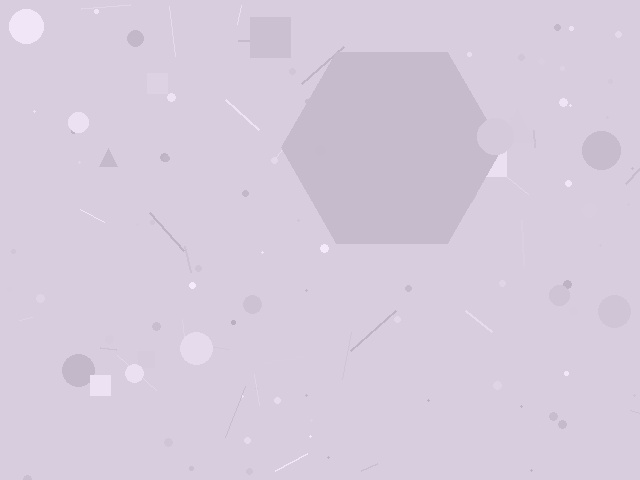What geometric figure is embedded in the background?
A hexagon is embedded in the background.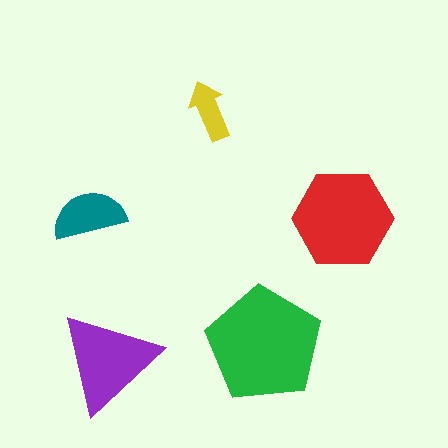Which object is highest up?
The yellow arrow is topmost.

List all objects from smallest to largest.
The yellow arrow, the teal semicircle, the purple triangle, the red hexagon, the green pentagon.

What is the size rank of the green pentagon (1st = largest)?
1st.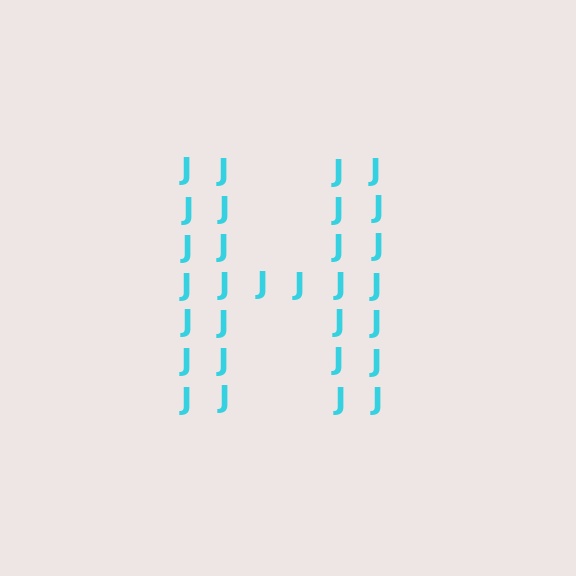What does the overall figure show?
The overall figure shows the letter H.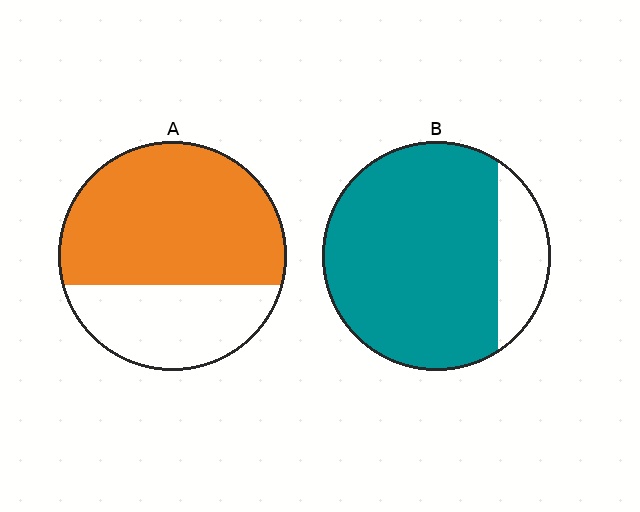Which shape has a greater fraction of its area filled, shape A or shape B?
Shape B.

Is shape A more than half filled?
Yes.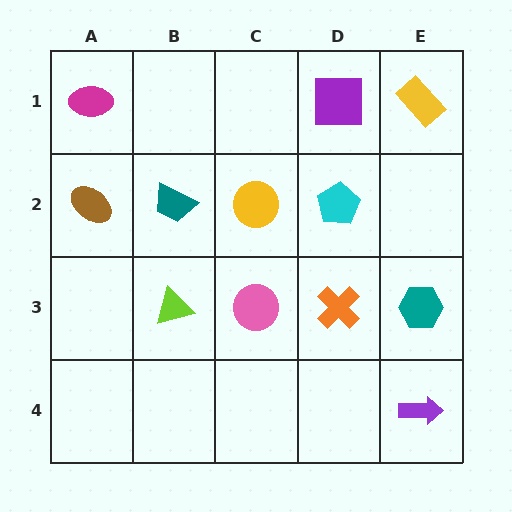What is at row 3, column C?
A pink circle.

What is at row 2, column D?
A cyan pentagon.